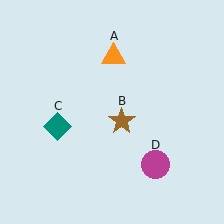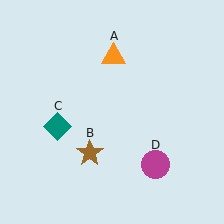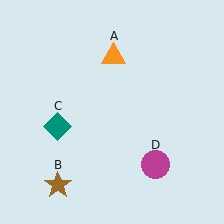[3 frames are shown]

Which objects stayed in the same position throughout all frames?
Orange triangle (object A) and teal diamond (object C) and magenta circle (object D) remained stationary.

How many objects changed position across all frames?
1 object changed position: brown star (object B).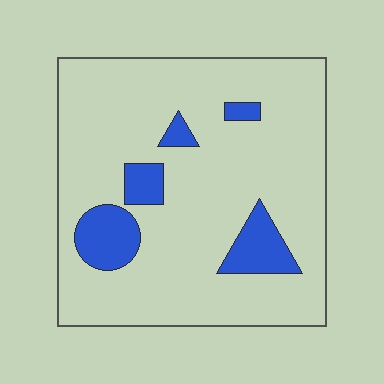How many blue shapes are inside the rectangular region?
5.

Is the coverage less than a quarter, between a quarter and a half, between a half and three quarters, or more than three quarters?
Less than a quarter.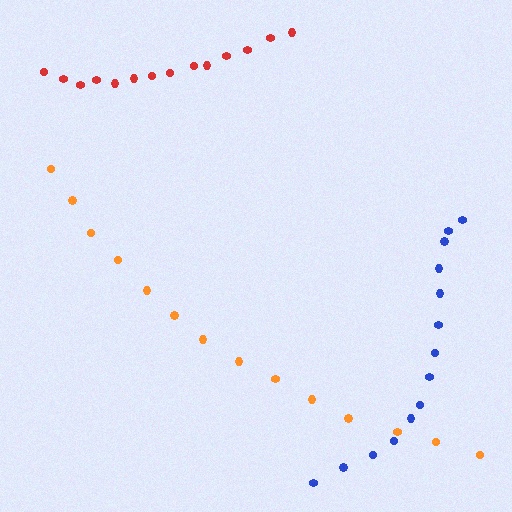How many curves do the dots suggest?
There are 3 distinct paths.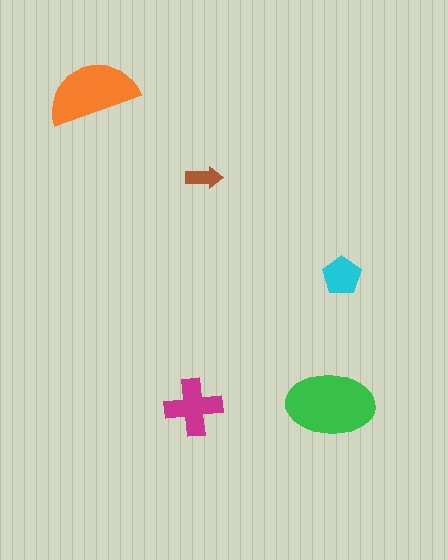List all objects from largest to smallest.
The green ellipse, the orange semicircle, the magenta cross, the cyan pentagon, the brown arrow.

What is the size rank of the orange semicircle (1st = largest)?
2nd.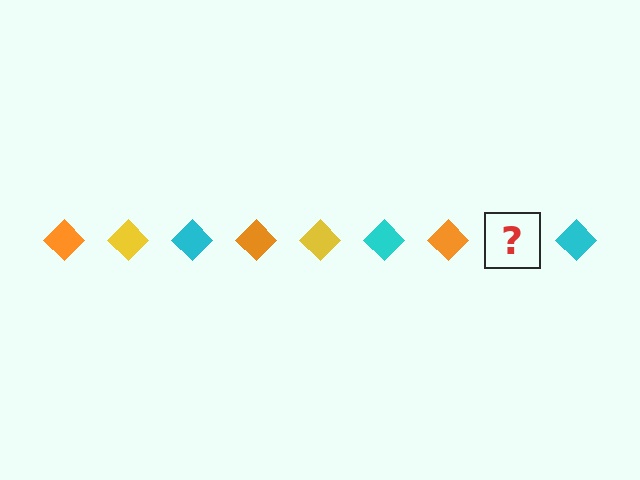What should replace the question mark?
The question mark should be replaced with a yellow diamond.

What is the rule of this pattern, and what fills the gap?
The rule is that the pattern cycles through orange, yellow, cyan diamonds. The gap should be filled with a yellow diamond.